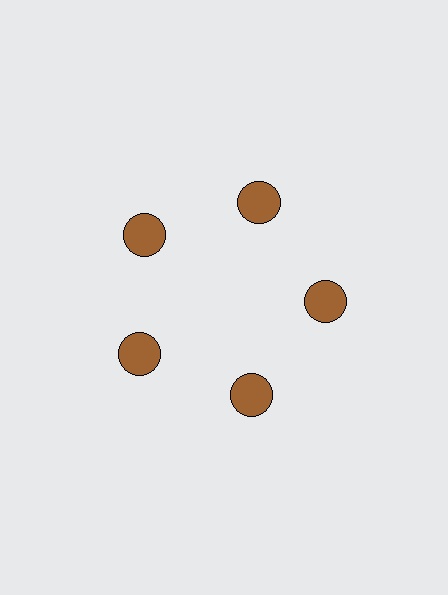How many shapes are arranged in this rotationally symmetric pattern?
There are 5 shapes, arranged in 5 groups of 1.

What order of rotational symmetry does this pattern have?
This pattern has 5-fold rotational symmetry.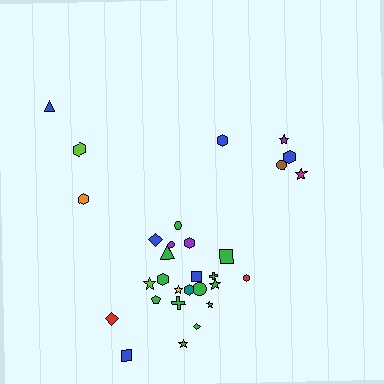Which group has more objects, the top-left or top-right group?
The top-right group.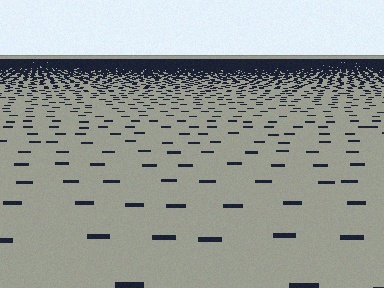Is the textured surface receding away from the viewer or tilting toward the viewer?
The surface is receding away from the viewer. Texture elements get smaller and denser toward the top.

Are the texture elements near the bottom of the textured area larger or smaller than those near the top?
Larger. Near the bottom, elements are closer to the viewer and appear at a bigger on-screen size.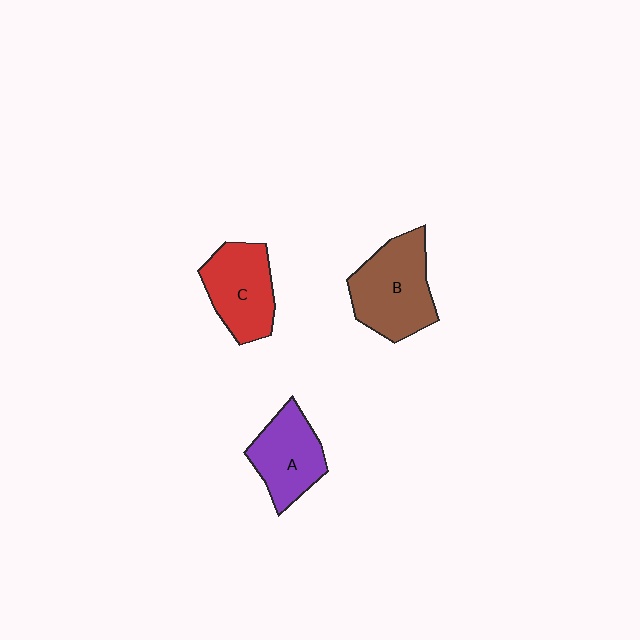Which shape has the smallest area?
Shape A (purple).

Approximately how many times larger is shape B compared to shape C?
Approximately 1.2 times.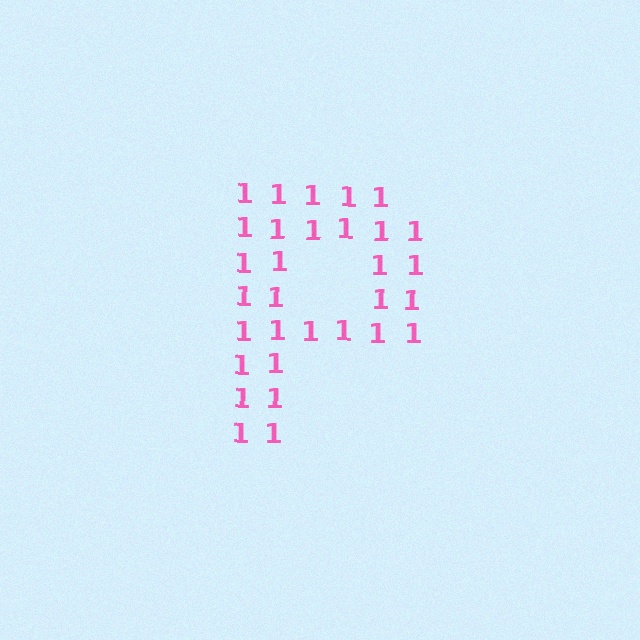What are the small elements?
The small elements are digit 1's.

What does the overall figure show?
The overall figure shows the letter P.